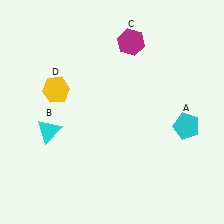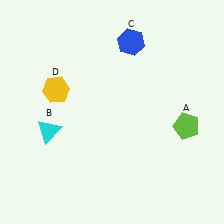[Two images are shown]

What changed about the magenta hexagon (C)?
In Image 1, C is magenta. In Image 2, it changed to blue.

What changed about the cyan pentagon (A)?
In Image 1, A is cyan. In Image 2, it changed to lime.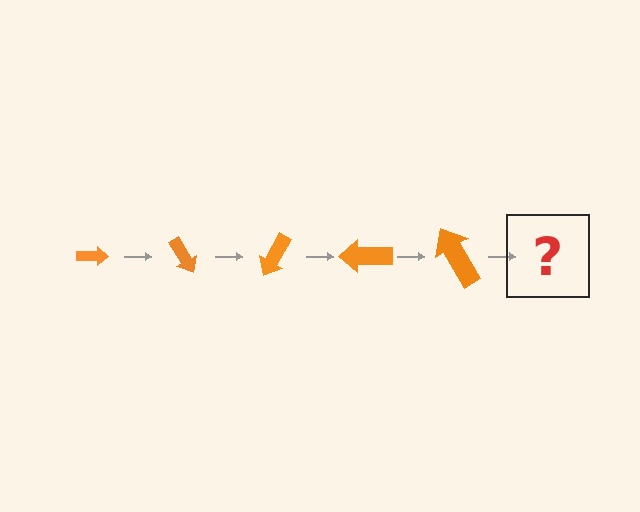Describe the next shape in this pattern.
It should be an arrow, larger than the previous one and rotated 300 degrees from the start.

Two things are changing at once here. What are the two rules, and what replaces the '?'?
The two rules are that the arrow grows larger each step and it rotates 60 degrees each step. The '?' should be an arrow, larger than the previous one and rotated 300 degrees from the start.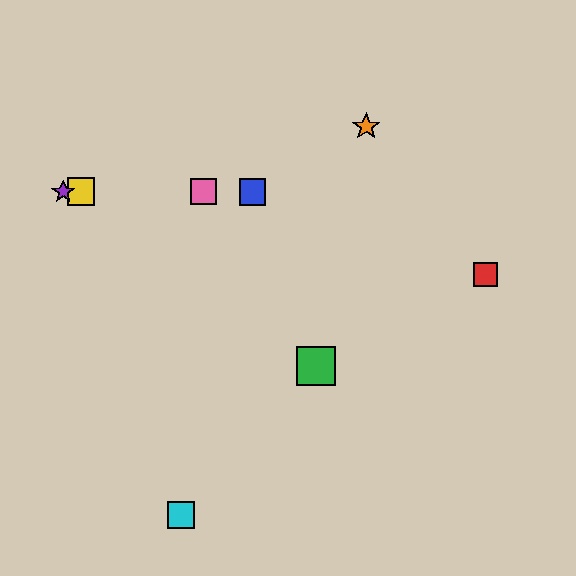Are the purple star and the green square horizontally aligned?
No, the purple star is at y≈192 and the green square is at y≈366.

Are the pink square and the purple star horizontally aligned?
Yes, both are at y≈192.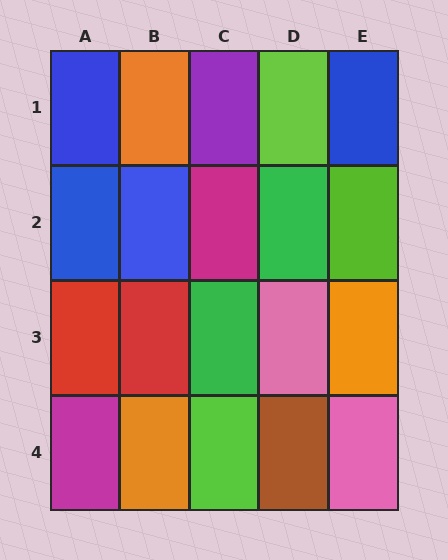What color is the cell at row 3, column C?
Green.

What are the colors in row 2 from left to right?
Blue, blue, magenta, green, lime.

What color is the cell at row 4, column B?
Orange.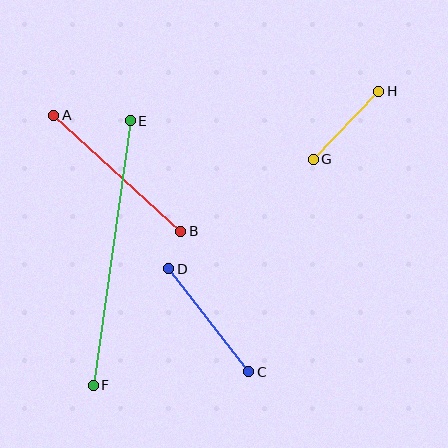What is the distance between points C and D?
The distance is approximately 130 pixels.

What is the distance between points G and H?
The distance is approximately 94 pixels.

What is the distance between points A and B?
The distance is approximately 172 pixels.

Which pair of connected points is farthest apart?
Points E and F are farthest apart.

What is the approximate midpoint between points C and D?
The midpoint is at approximately (209, 320) pixels.